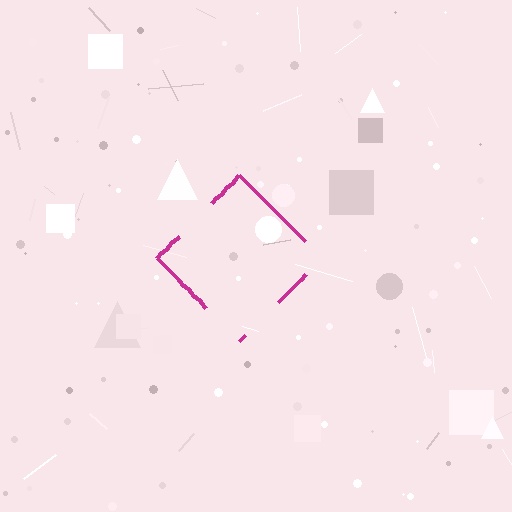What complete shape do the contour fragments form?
The contour fragments form a diamond.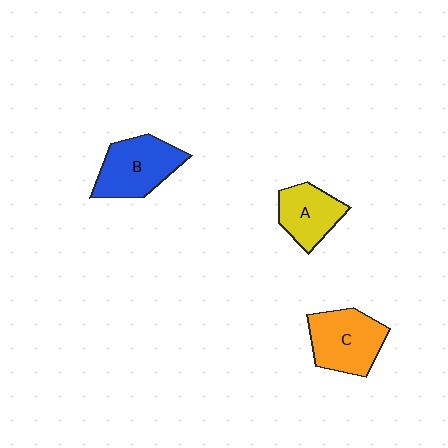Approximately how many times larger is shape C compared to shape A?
Approximately 1.3 times.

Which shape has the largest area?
Shape B (blue).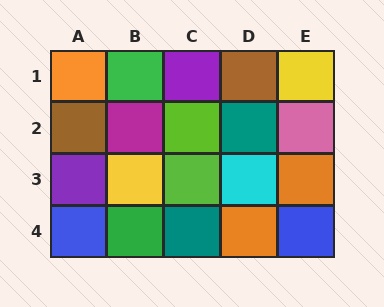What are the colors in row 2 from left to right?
Brown, magenta, lime, teal, pink.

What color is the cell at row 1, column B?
Green.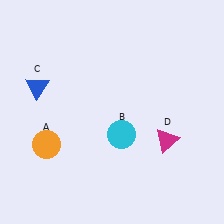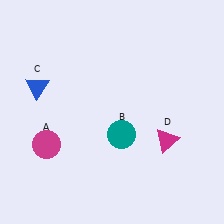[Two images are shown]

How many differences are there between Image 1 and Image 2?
There are 2 differences between the two images.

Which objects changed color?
A changed from orange to magenta. B changed from cyan to teal.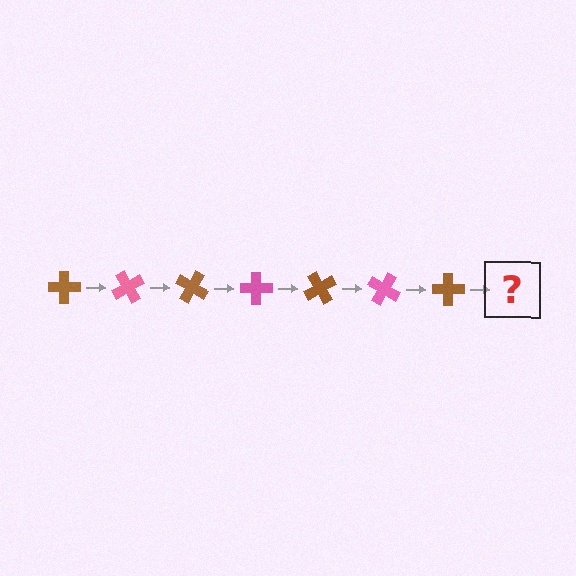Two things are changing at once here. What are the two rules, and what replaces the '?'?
The two rules are that it rotates 60 degrees each step and the color cycles through brown and pink. The '?' should be a pink cross, rotated 420 degrees from the start.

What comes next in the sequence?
The next element should be a pink cross, rotated 420 degrees from the start.